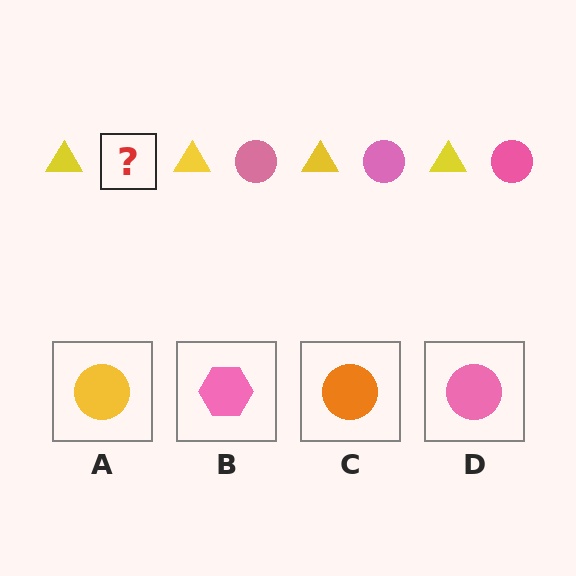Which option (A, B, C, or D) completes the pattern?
D.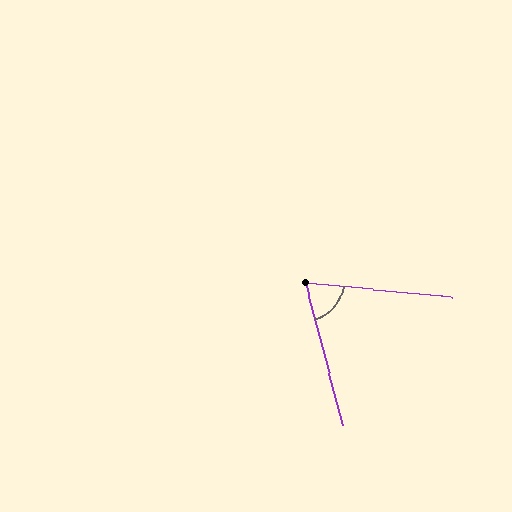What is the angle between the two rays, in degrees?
Approximately 70 degrees.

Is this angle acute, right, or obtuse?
It is acute.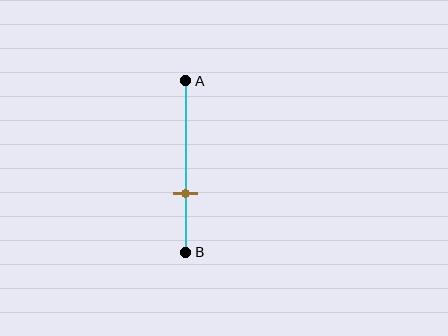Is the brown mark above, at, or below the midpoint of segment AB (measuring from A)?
The brown mark is below the midpoint of segment AB.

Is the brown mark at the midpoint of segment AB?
No, the mark is at about 65% from A, not at the 50% midpoint.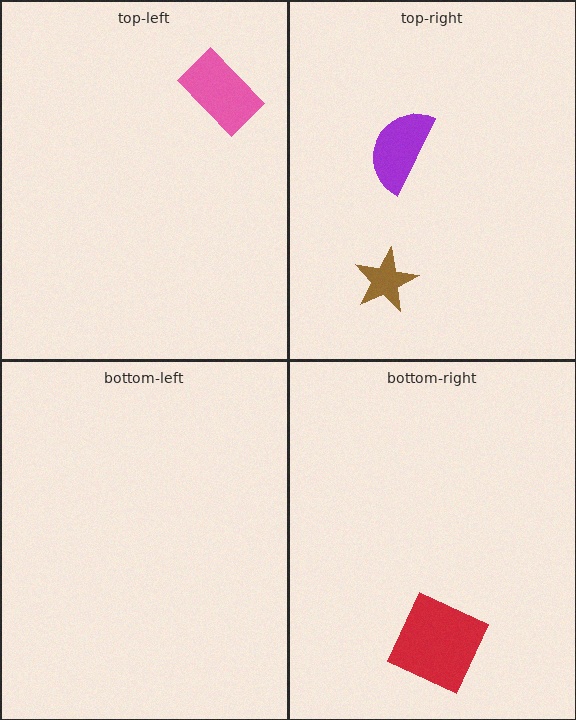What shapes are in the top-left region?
The pink rectangle.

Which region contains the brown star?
The top-right region.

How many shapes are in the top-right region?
2.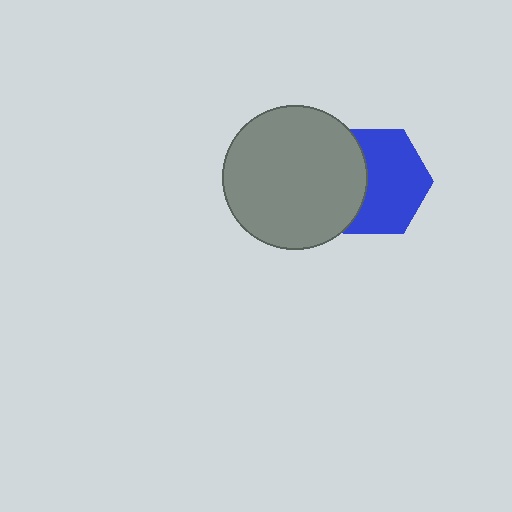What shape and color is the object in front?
The object in front is a gray circle.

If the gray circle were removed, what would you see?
You would see the complete blue hexagon.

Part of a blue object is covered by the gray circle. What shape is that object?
It is a hexagon.